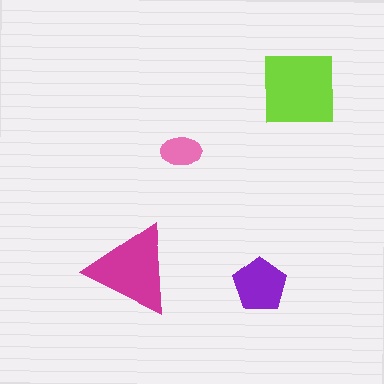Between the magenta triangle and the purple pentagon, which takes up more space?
The magenta triangle.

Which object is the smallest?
The pink ellipse.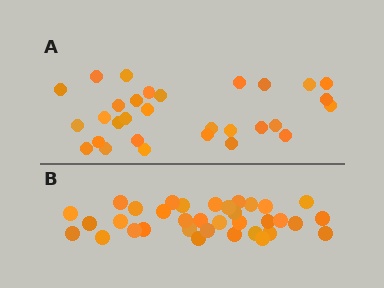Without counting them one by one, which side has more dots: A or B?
Region B (the bottom region) has more dots.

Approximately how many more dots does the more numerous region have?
Region B has about 5 more dots than region A.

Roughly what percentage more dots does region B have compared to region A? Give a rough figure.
About 15% more.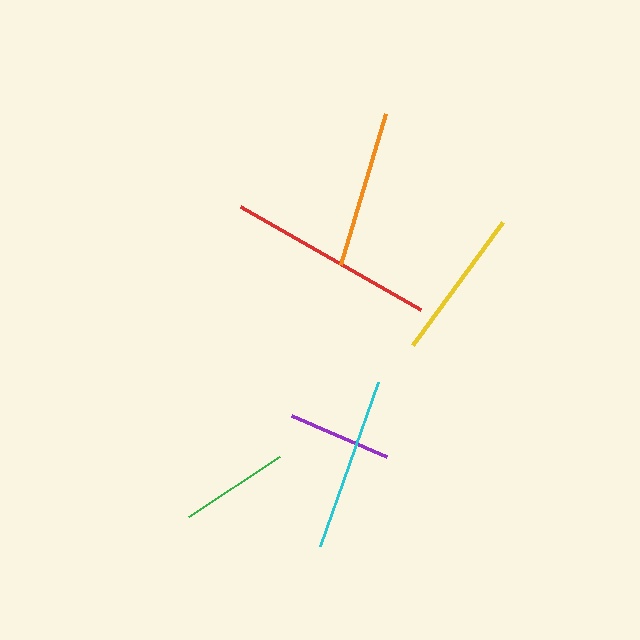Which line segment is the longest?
The red line is the longest at approximately 207 pixels.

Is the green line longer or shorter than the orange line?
The orange line is longer than the green line.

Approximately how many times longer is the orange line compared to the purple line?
The orange line is approximately 1.5 times the length of the purple line.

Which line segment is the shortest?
The purple line is the shortest at approximately 103 pixels.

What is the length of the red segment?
The red segment is approximately 207 pixels long.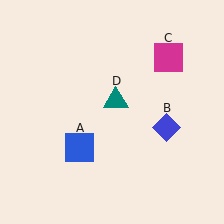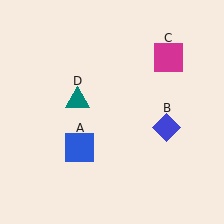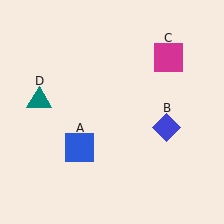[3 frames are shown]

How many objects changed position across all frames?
1 object changed position: teal triangle (object D).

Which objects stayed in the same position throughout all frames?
Blue square (object A) and blue diamond (object B) and magenta square (object C) remained stationary.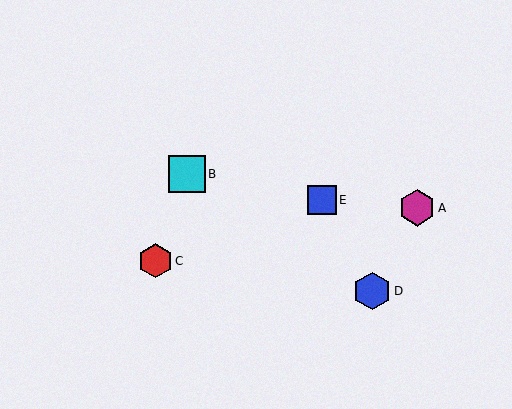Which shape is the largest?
The blue hexagon (labeled D) is the largest.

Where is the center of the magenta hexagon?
The center of the magenta hexagon is at (417, 208).